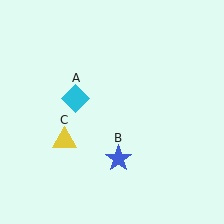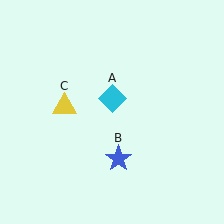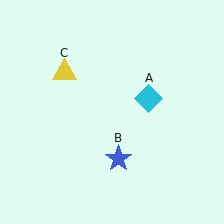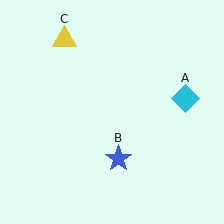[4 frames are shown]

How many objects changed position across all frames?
2 objects changed position: cyan diamond (object A), yellow triangle (object C).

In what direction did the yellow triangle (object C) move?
The yellow triangle (object C) moved up.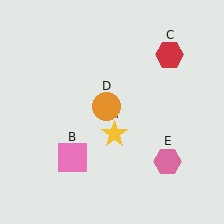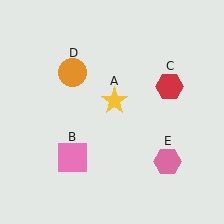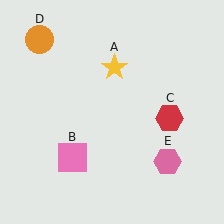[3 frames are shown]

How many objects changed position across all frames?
3 objects changed position: yellow star (object A), red hexagon (object C), orange circle (object D).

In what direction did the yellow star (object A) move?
The yellow star (object A) moved up.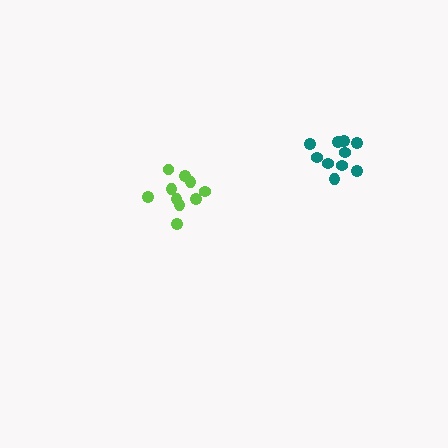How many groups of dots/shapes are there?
There are 2 groups.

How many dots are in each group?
Group 1: 10 dots, Group 2: 10 dots (20 total).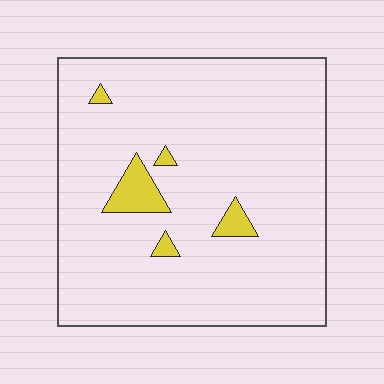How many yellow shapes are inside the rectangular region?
5.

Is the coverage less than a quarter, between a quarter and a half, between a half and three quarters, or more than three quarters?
Less than a quarter.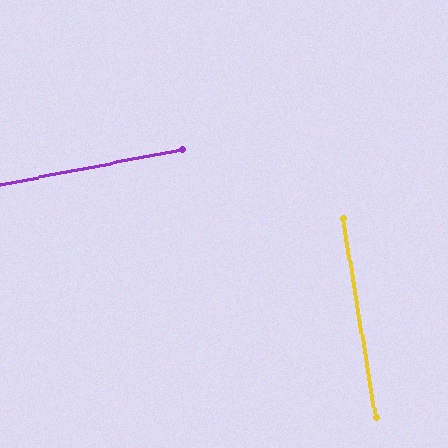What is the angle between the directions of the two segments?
Approximately 88 degrees.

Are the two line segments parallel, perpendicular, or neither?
Perpendicular — they meet at approximately 88°.